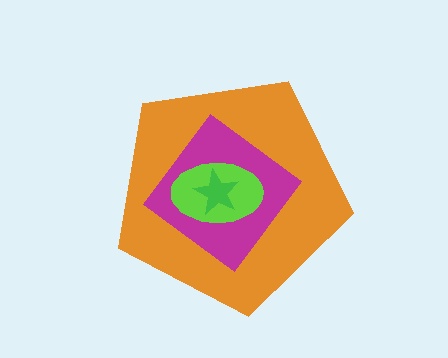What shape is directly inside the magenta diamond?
The lime ellipse.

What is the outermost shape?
The orange pentagon.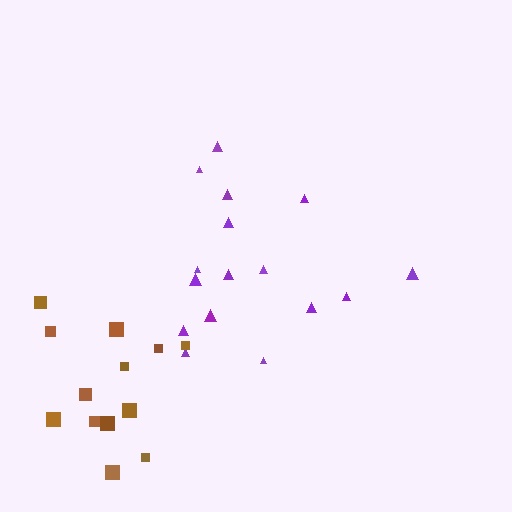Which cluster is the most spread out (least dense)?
Purple.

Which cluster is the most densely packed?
Brown.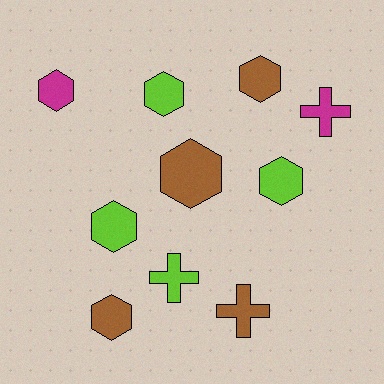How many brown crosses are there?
There is 1 brown cross.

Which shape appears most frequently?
Hexagon, with 7 objects.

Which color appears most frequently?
Lime, with 4 objects.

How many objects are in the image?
There are 10 objects.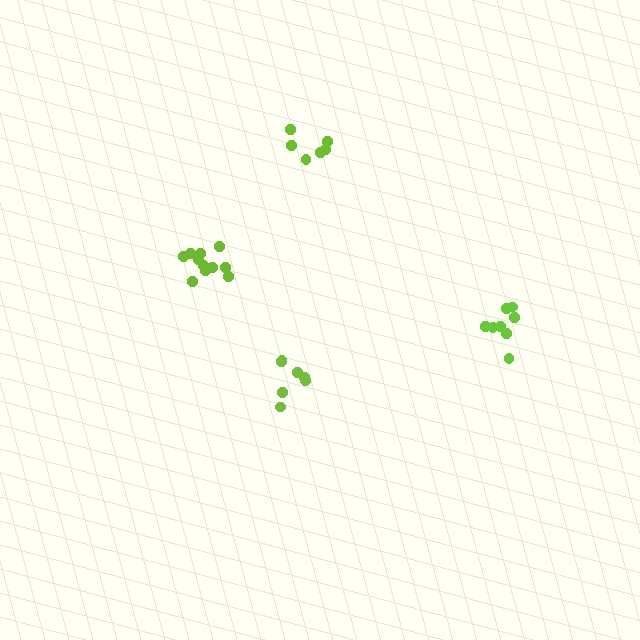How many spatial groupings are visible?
There are 4 spatial groupings.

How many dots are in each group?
Group 1: 8 dots, Group 2: 11 dots, Group 3: 7 dots, Group 4: 6 dots (32 total).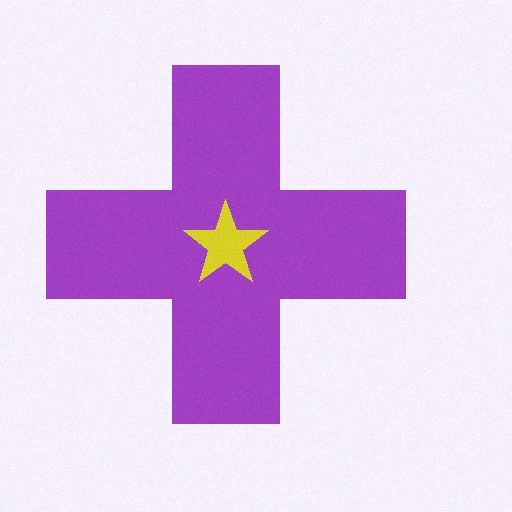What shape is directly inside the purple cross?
The yellow star.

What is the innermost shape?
The yellow star.